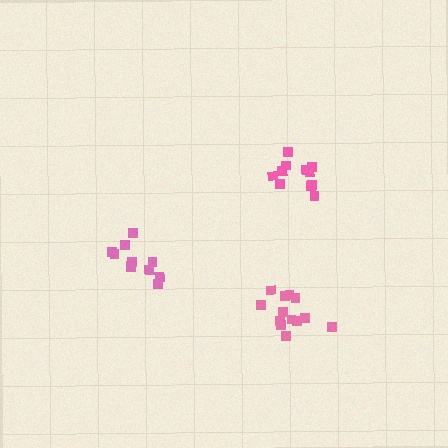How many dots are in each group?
Group 1: 11 dots, Group 2: 11 dots, Group 3: 13 dots (35 total).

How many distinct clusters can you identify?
There are 3 distinct clusters.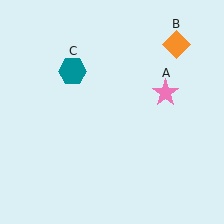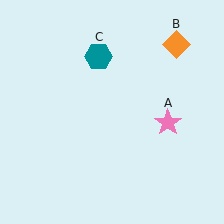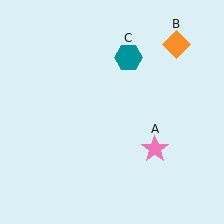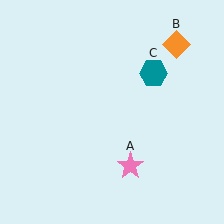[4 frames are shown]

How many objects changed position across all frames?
2 objects changed position: pink star (object A), teal hexagon (object C).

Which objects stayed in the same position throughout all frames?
Orange diamond (object B) remained stationary.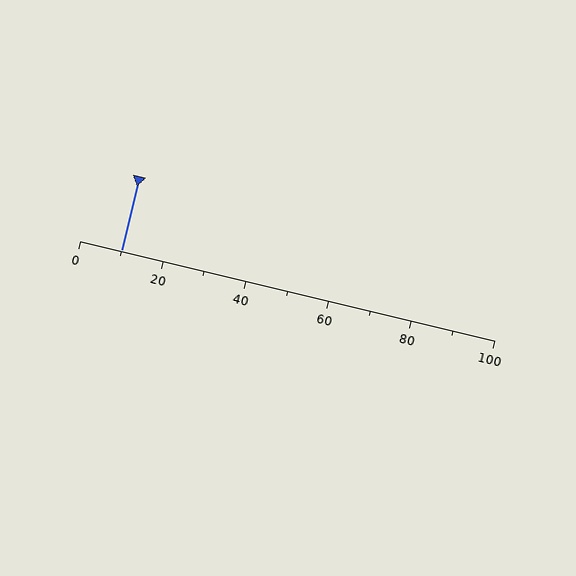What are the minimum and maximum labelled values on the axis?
The axis runs from 0 to 100.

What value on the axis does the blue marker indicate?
The marker indicates approximately 10.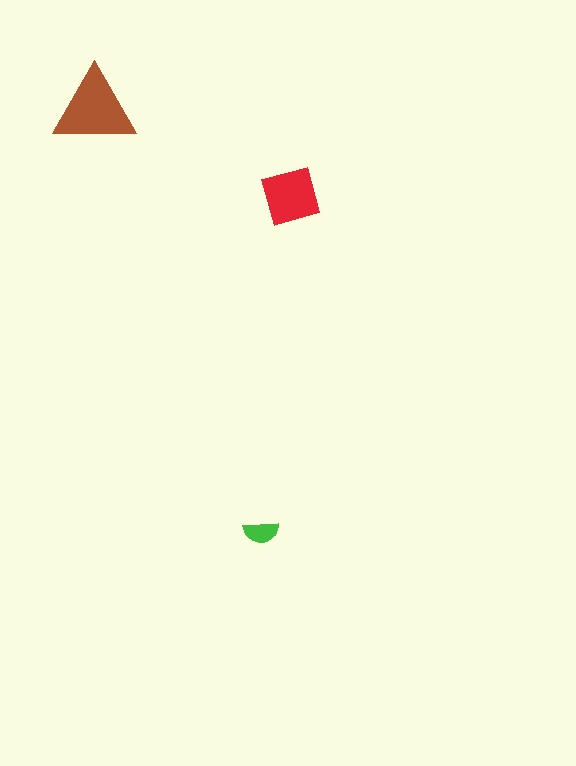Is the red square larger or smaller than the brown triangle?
Smaller.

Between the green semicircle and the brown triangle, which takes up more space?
The brown triangle.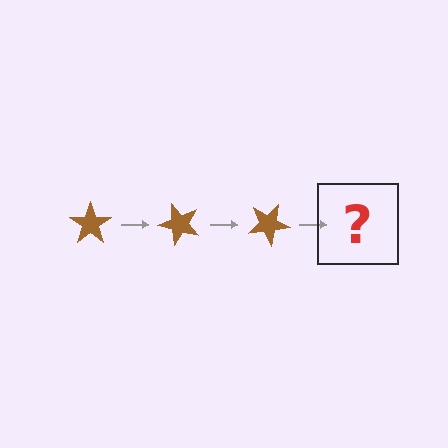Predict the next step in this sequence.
The next step is a brown star rotated 150 degrees.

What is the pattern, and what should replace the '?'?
The pattern is that the star rotates 50 degrees each step. The '?' should be a brown star rotated 150 degrees.